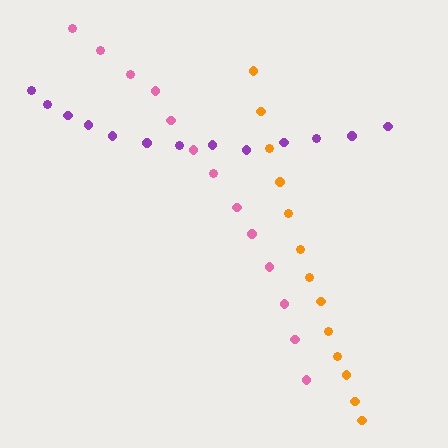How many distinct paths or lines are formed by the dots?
There are 3 distinct paths.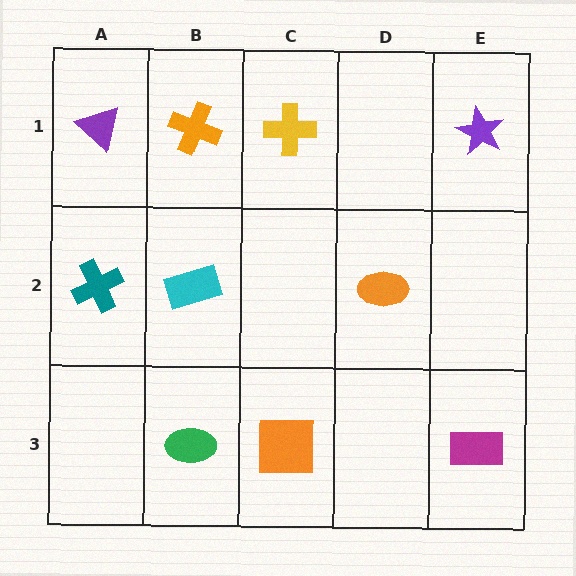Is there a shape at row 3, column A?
No, that cell is empty.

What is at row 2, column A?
A teal cross.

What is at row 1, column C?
A yellow cross.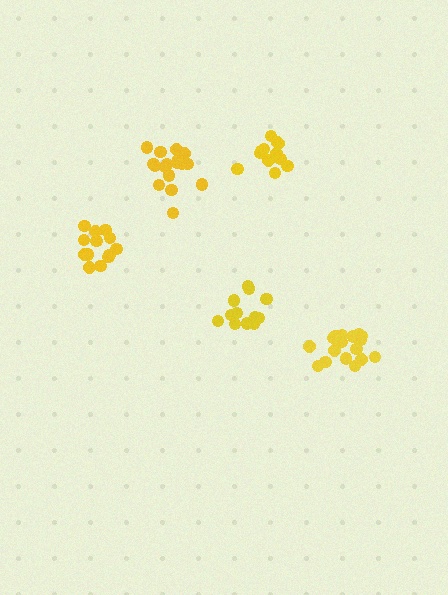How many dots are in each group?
Group 1: 13 dots, Group 2: 13 dots, Group 3: 17 dots, Group 4: 12 dots, Group 5: 18 dots (73 total).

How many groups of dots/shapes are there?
There are 5 groups.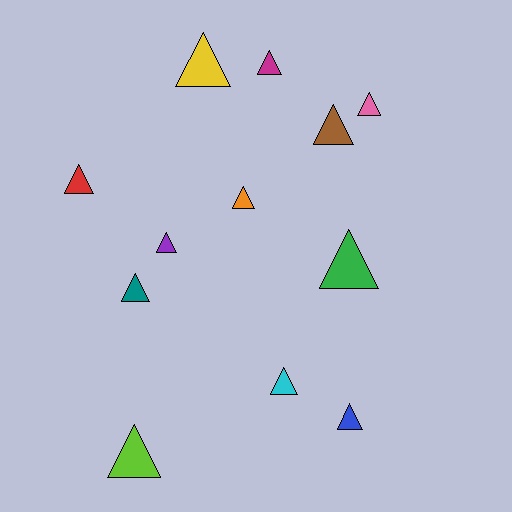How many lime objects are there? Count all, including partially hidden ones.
There is 1 lime object.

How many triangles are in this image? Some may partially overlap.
There are 12 triangles.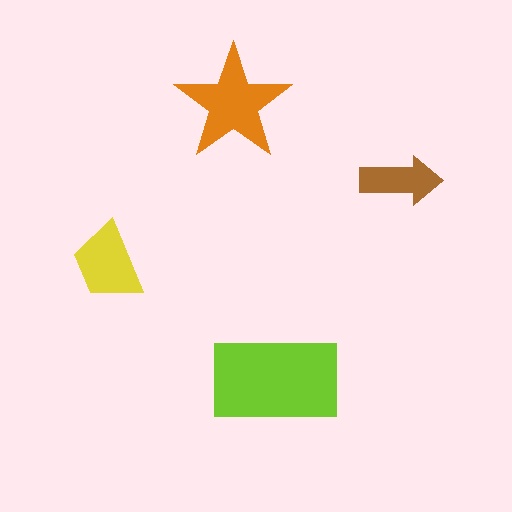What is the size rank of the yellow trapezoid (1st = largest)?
3rd.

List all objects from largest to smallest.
The lime rectangle, the orange star, the yellow trapezoid, the brown arrow.